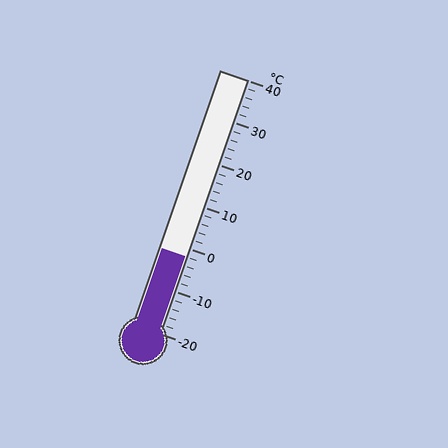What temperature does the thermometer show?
The thermometer shows approximately -2°C.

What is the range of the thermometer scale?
The thermometer scale ranges from -20°C to 40°C.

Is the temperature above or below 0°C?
The temperature is below 0°C.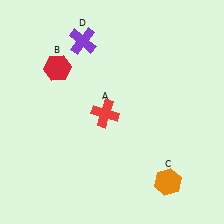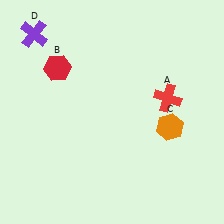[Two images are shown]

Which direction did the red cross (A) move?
The red cross (A) moved right.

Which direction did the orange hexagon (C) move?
The orange hexagon (C) moved up.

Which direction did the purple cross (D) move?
The purple cross (D) moved left.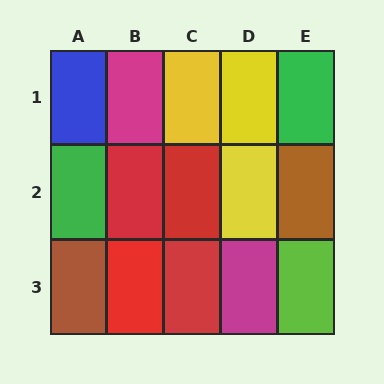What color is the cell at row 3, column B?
Red.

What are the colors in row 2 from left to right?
Green, red, red, yellow, brown.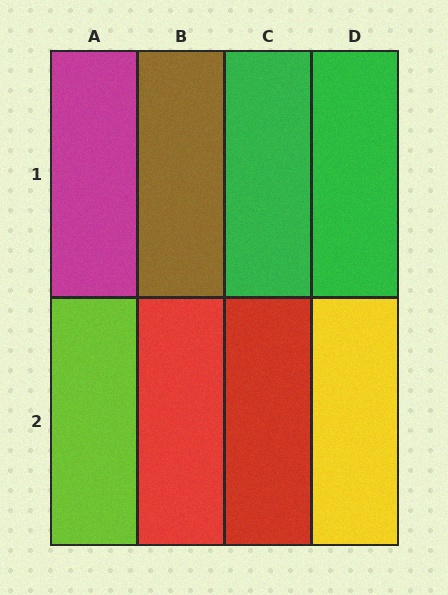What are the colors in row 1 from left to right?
Magenta, brown, green, green.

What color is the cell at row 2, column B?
Red.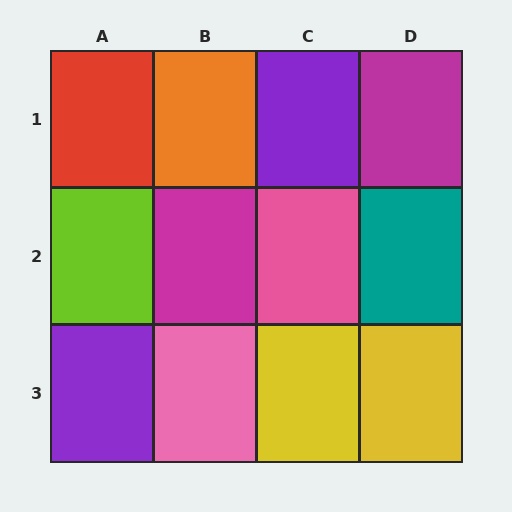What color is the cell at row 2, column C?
Pink.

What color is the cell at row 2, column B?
Magenta.